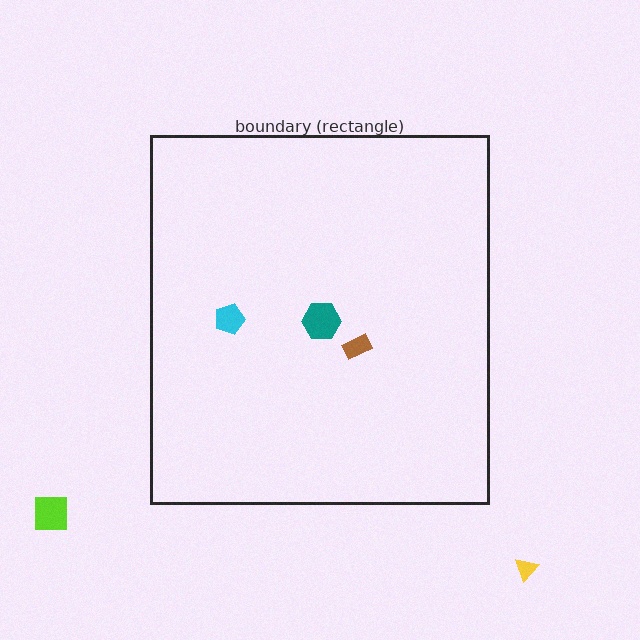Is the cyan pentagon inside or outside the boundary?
Inside.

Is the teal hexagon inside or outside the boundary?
Inside.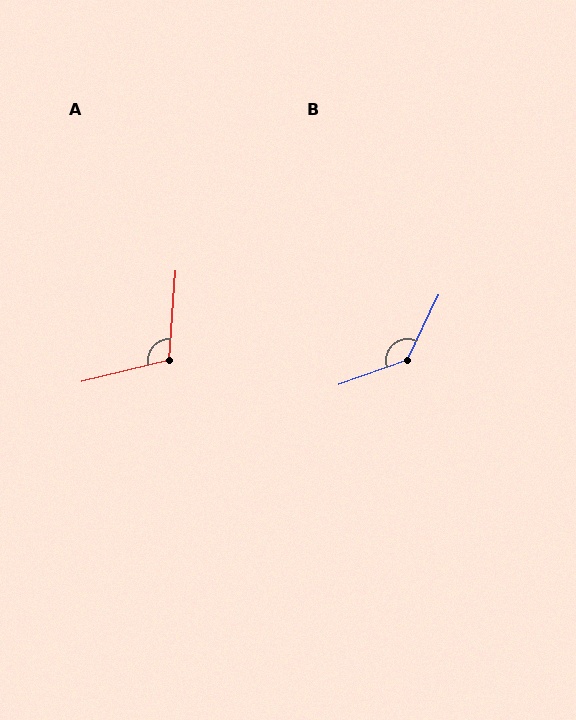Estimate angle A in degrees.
Approximately 108 degrees.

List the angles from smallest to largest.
A (108°), B (136°).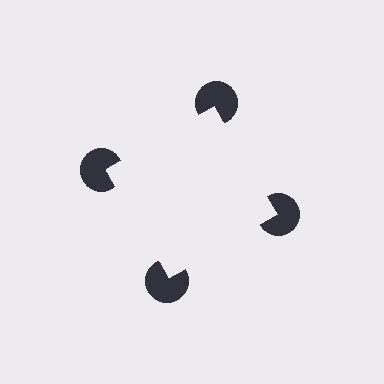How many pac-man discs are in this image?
There are 4 — one at each vertex of the illusory square.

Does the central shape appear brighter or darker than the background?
It typically appears slightly brighter than the background, even though no actual brightness change is drawn.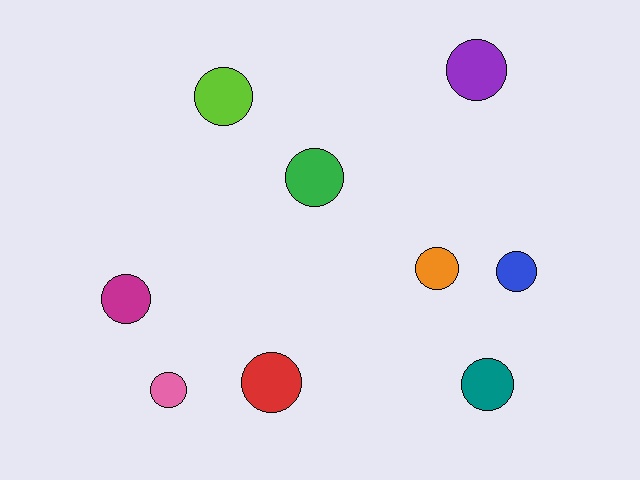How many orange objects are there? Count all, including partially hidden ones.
There is 1 orange object.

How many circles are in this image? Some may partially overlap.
There are 9 circles.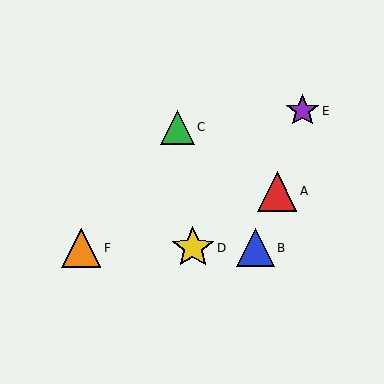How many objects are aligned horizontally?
3 objects (B, D, F) are aligned horizontally.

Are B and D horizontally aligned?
Yes, both are at y≈248.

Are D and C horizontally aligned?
No, D is at y≈248 and C is at y≈127.